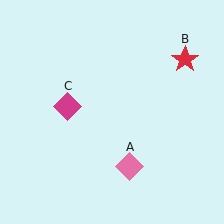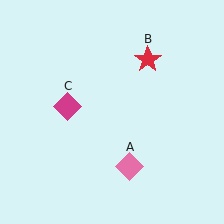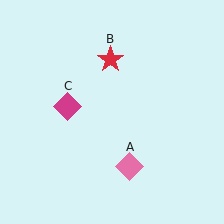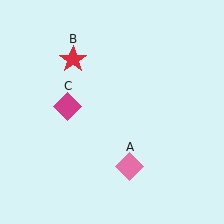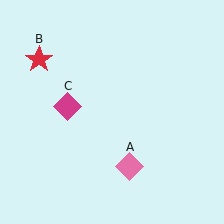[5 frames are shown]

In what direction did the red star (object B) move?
The red star (object B) moved left.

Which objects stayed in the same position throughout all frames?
Pink diamond (object A) and magenta diamond (object C) remained stationary.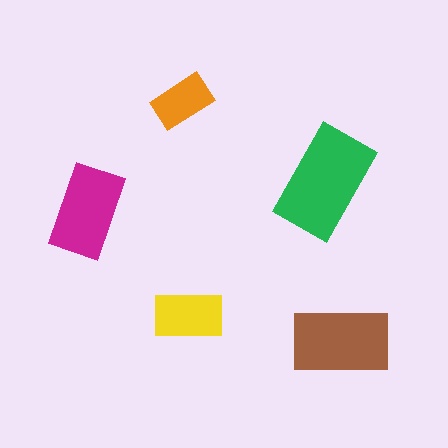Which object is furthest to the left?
The magenta rectangle is leftmost.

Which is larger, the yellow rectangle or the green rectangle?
The green one.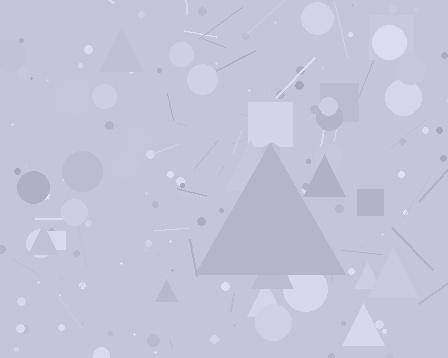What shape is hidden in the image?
A triangle is hidden in the image.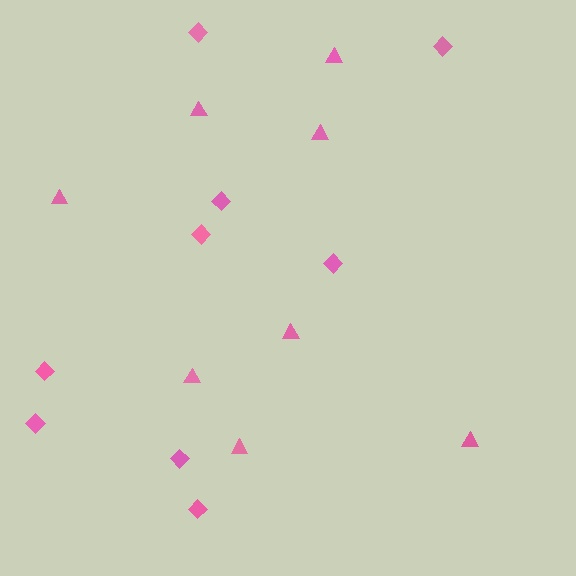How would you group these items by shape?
There are 2 groups: one group of diamonds (9) and one group of triangles (8).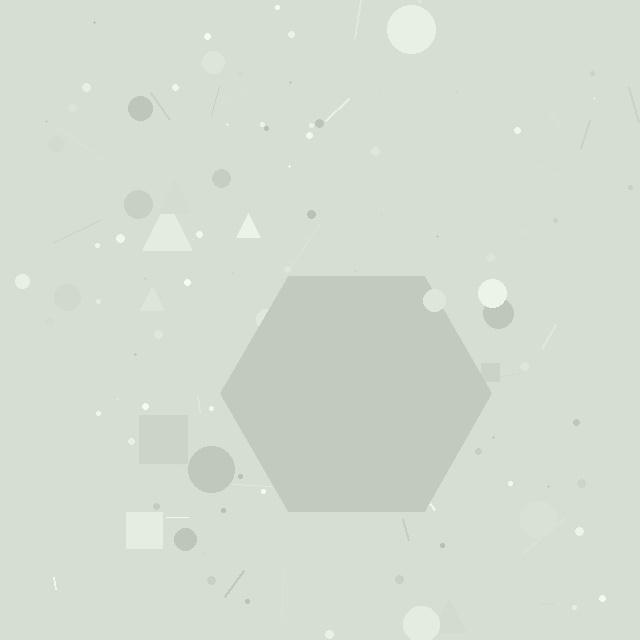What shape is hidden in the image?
A hexagon is hidden in the image.